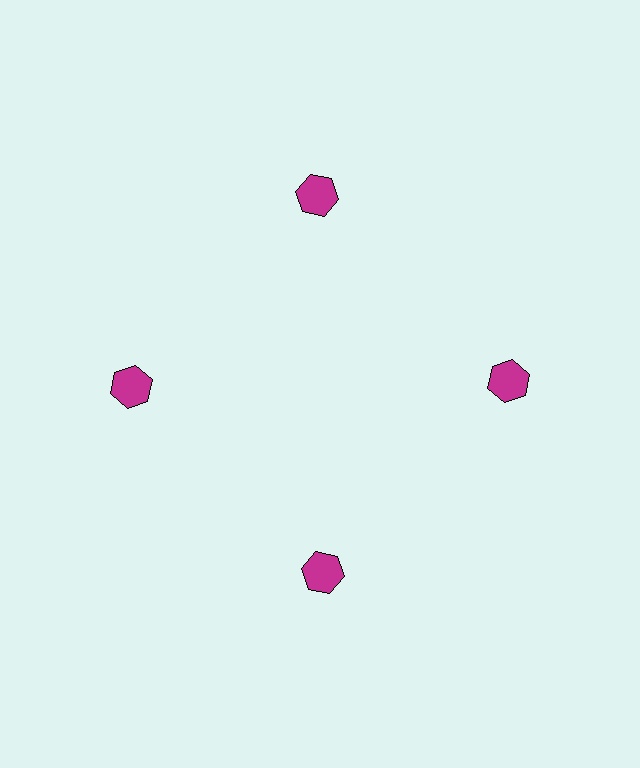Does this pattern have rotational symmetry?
Yes, this pattern has 4-fold rotational symmetry. It looks the same after rotating 90 degrees around the center.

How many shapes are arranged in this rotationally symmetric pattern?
There are 4 shapes, arranged in 4 groups of 1.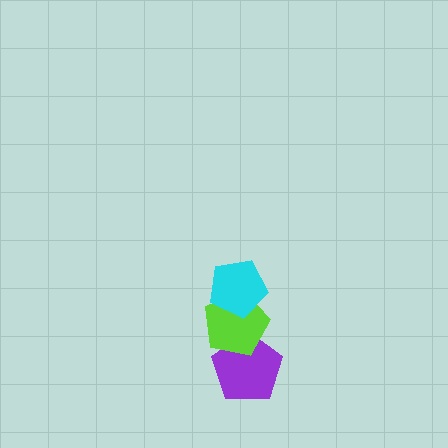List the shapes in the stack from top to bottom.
From top to bottom: the cyan pentagon, the lime pentagon, the purple pentagon.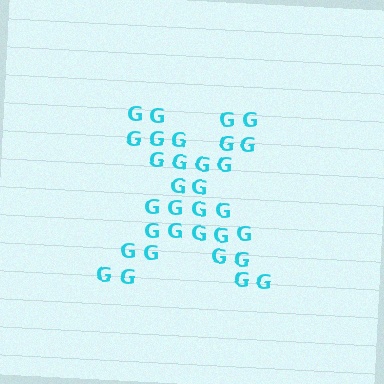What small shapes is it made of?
It is made of small letter G's.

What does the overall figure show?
The overall figure shows the letter X.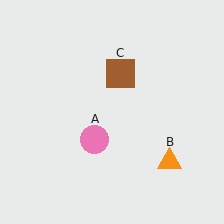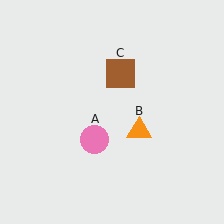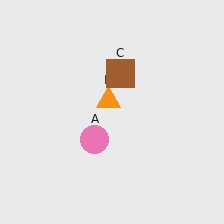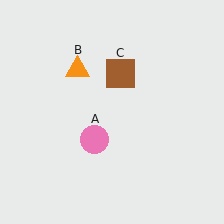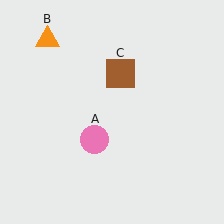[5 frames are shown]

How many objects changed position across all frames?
1 object changed position: orange triangle (object B).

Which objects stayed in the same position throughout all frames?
Pink circle (object A) and brown square (object C) remained stationary.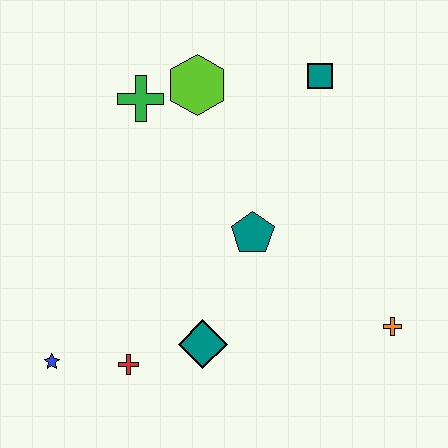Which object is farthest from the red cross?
The teal square is farthest from the red cross.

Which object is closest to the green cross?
The lime hexagon is closest to the green cross.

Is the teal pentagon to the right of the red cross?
Yes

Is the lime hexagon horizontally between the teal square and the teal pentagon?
No